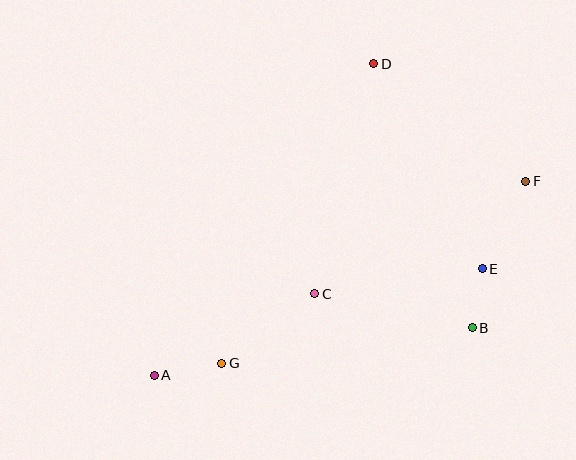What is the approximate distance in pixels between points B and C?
The distance between B and C is approximately 161 pixels.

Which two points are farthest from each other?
Points A and F are farthest from each other.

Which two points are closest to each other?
Points B and E are closest to each other.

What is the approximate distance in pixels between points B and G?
The distance between B and G is approximately 253 pixels.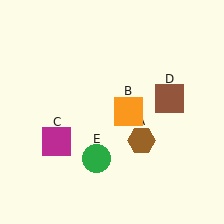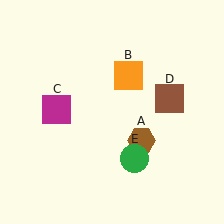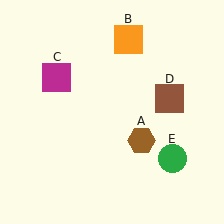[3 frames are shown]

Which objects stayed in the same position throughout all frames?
Brown hexagon (object A) and brown square (object D) remained stationary.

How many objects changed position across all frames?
3 objects changed position: orange square (object B), magenta square (object C), green circle (object E).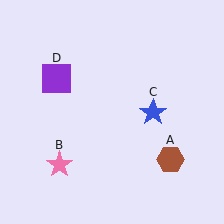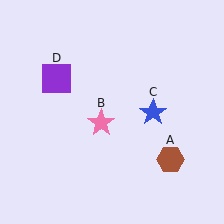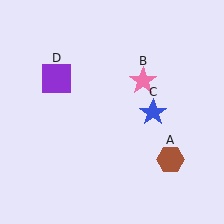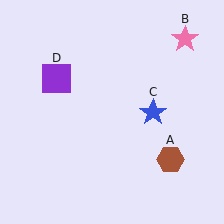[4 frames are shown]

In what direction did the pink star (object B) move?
The pink star (object B) moved up and to the right.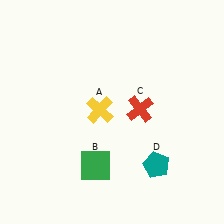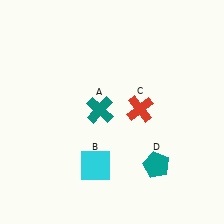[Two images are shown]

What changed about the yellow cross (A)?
In Image 1, A is yellow. In Image 2, it changed to teal.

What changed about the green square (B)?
In Image 1, B is green. In Image 2, it changed to cyan.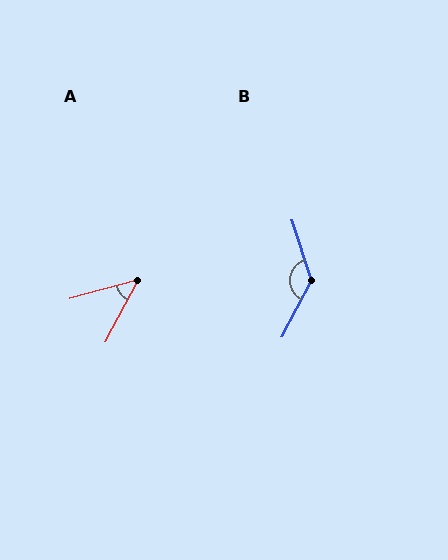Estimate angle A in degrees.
Approximately 46 degrees.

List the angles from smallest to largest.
A (46°), B (135°).